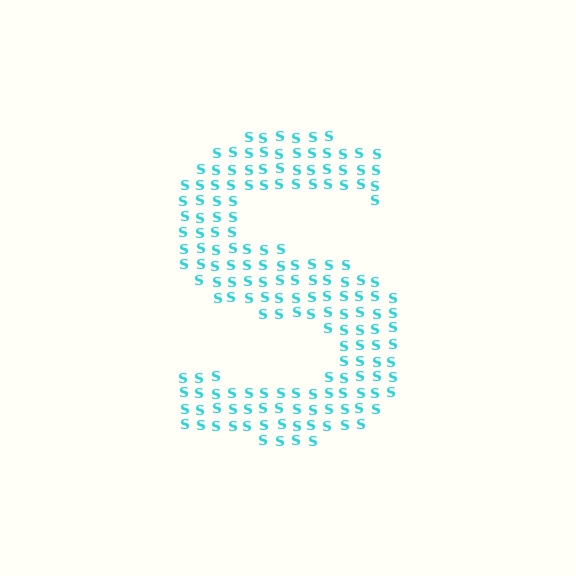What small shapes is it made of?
It is made of small letter S's.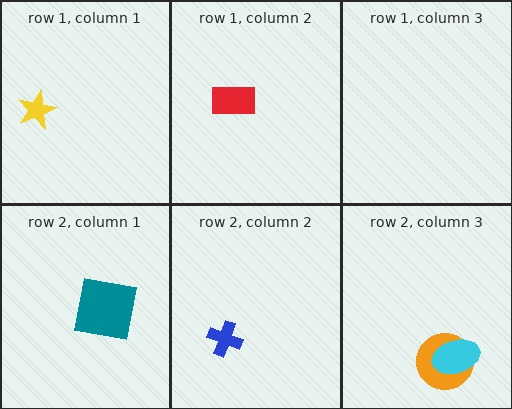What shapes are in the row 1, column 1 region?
The yellow star.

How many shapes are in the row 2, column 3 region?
2.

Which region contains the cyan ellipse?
The row 2, column 3 region.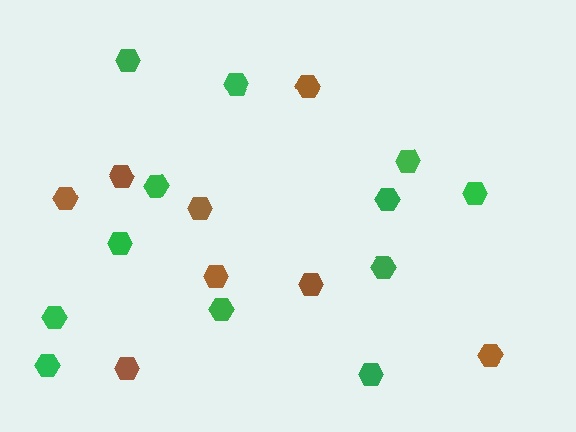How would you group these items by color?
There are 2 groups: one group of green hexagons (12) and one group of brown hexagons (8).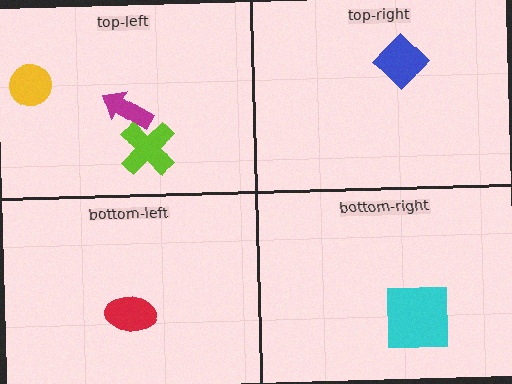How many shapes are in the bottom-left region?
1.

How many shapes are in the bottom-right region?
1.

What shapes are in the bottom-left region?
The red ellipse.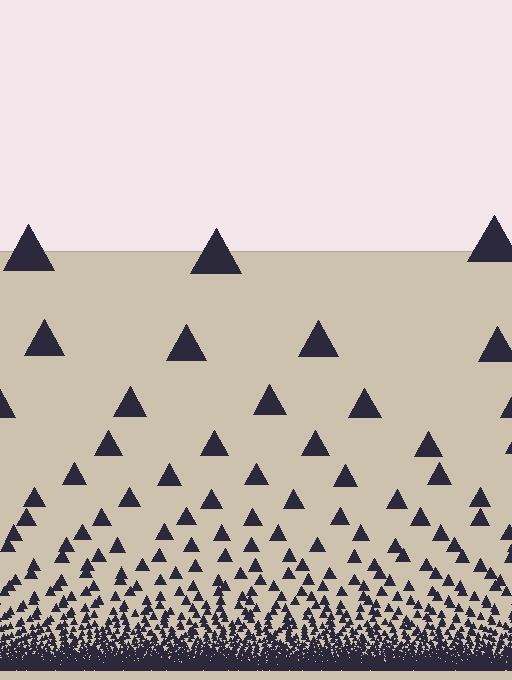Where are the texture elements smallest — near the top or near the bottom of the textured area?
Near the bottom.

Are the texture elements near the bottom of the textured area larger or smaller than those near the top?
Smaller. The gradient is inverted — elements near the bottom are smaller and denser.